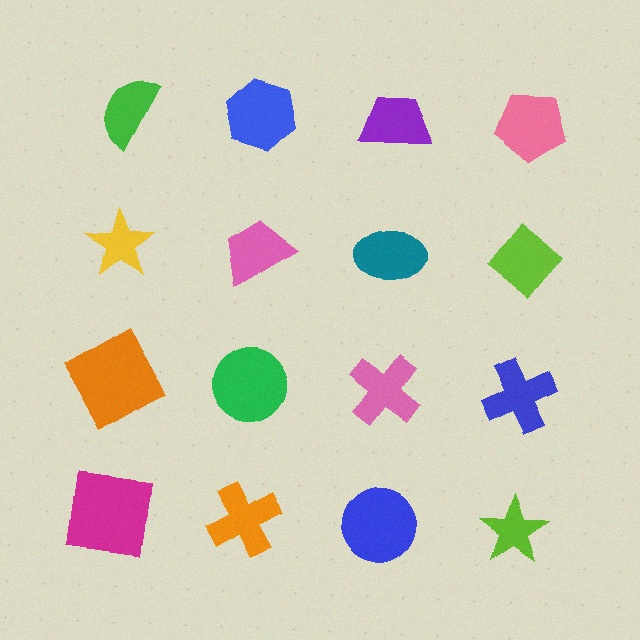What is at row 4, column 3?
A blue circle.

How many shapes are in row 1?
4 shapes.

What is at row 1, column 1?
A green semicircle.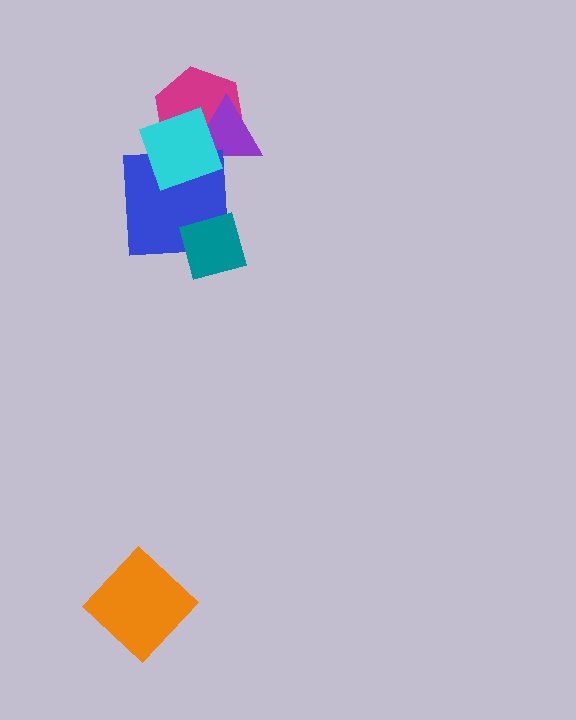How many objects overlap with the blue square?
2 objects overlap with the blue square.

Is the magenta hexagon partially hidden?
Yes, it is partially covered by another shape.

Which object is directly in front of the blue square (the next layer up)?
The cyan diamond is directly in front of the blue square.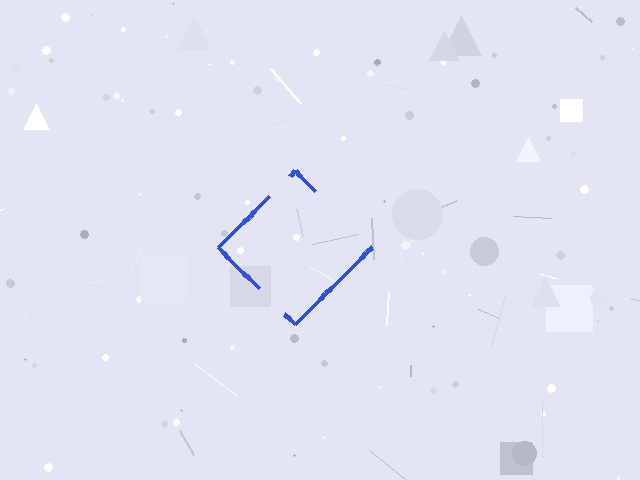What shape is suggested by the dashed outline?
The dashed outline suggests a diamond.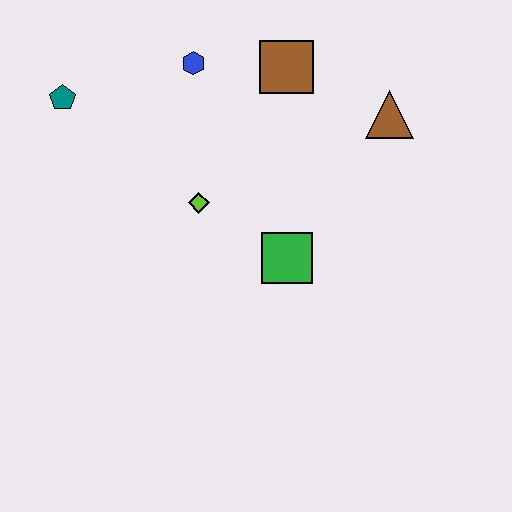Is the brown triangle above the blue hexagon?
No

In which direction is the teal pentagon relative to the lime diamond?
The teal pentagon is to the left of the lime diamond.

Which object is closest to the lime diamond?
The green square is closest to the lime diamond.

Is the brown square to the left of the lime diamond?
No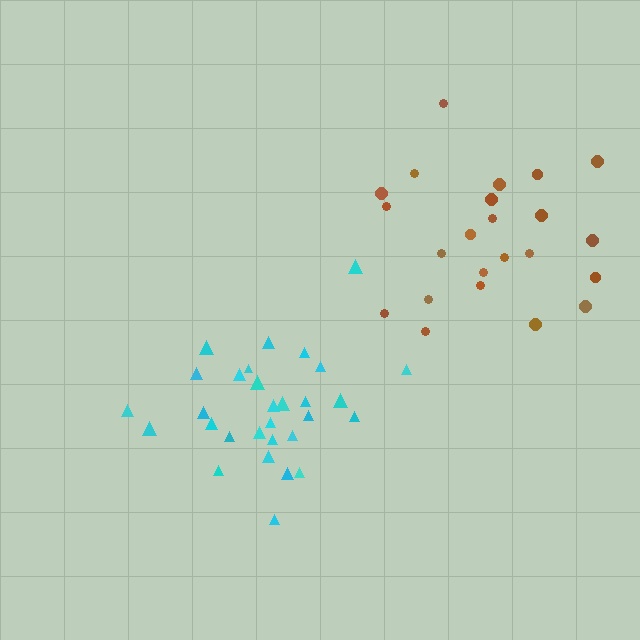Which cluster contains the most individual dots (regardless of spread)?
Cyan (30).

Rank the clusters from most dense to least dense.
cyan, brown.